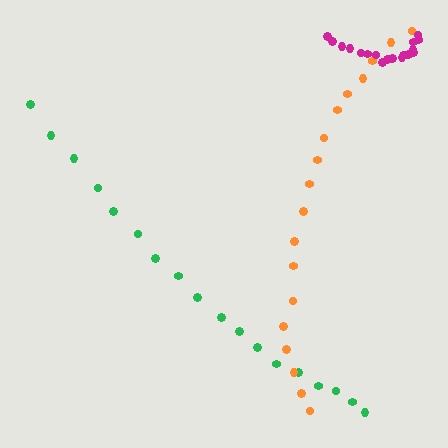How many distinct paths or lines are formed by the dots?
There are 3 distinct paths.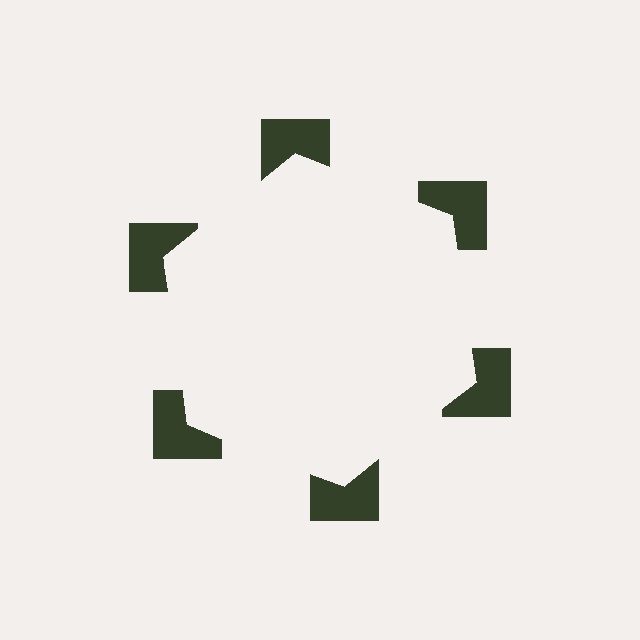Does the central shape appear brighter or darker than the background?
It typically appears slightly brighter than the background, even though no actual brightness change is drawn.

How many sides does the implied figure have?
6 sides.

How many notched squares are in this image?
There are 6 — one at each vertex of the illusory hexagon.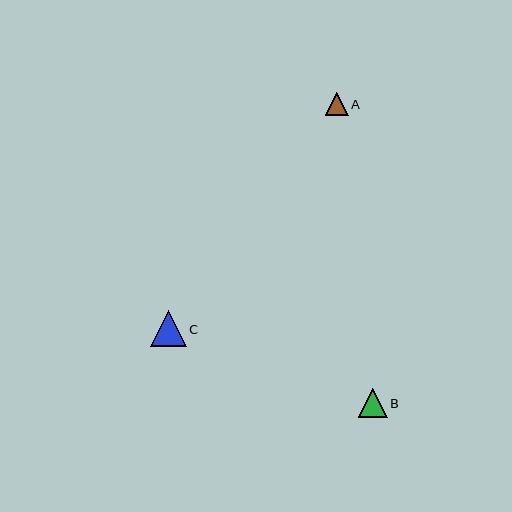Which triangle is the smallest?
Triangle A is the smallest with a size of approximately 23 pixels.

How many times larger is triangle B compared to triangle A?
Triangle B is approximately 1.3 times the size of triangle A.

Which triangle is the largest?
Triangle C is the largest with a size of approximately 36 pixels.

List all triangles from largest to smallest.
From largest to smallest: C, B, A.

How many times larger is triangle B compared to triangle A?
Triangle B is approximately 1.3 times the size of triangle A.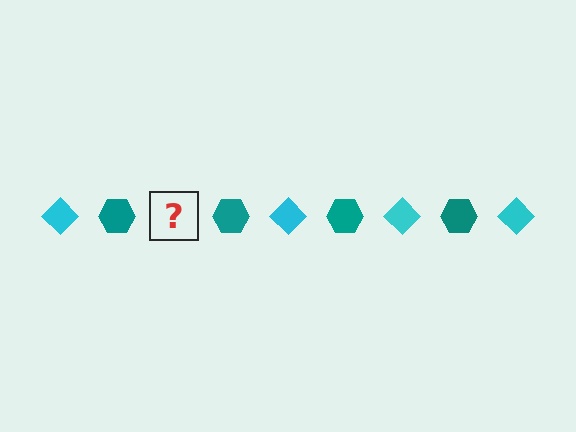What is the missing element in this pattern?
The missing element is a cyan diamond.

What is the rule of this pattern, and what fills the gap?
The rule is that the pattern alternates between cyan diamond and teal hexagon. The gap should be filled with a cyan diamond.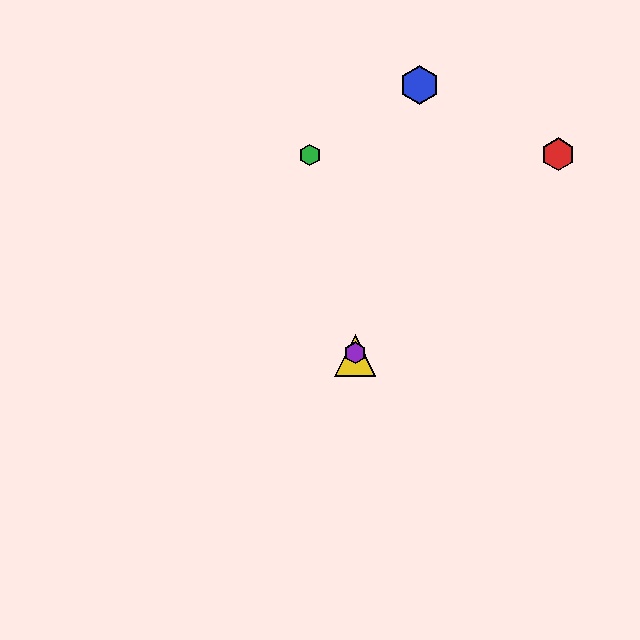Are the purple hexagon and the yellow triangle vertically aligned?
Yes, both are at x≈355.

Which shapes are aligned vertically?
The yellow triangle, the purple hexagon are aligned vertically.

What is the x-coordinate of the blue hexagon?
The blue hexagon is at x≈419.